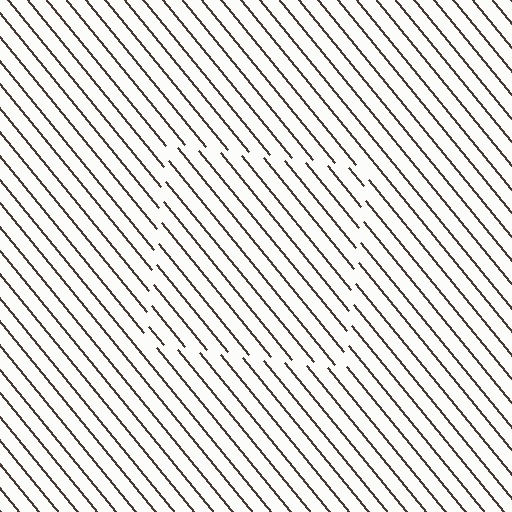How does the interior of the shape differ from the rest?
The interior of the shape contains the same grating, shifted by half a period — the contour is defined by the phase discontinuity where line-ends from the inner and outer gratings abut.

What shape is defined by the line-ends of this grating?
An illusory square. The interior of the shape contains the same grating, shifted by half a period — the contour is defined by the phase discontinuity where line-ends from the inner and outer gratings abut.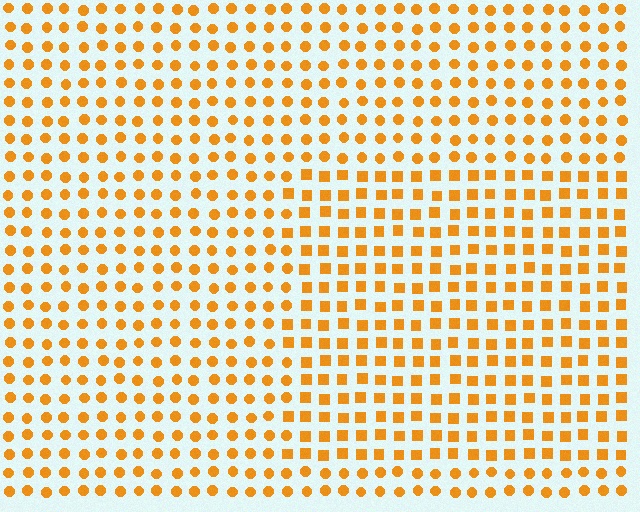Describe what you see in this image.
The image is filled with small orange elements arranged in a uniform grid. A rectangle-shaped region contains squares, while the surrounding area contains circles. The boundary is defined purely by the change in element shape.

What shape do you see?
I see a rectangle.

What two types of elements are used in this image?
The image uses squares inside the rectangle region and circles outside it.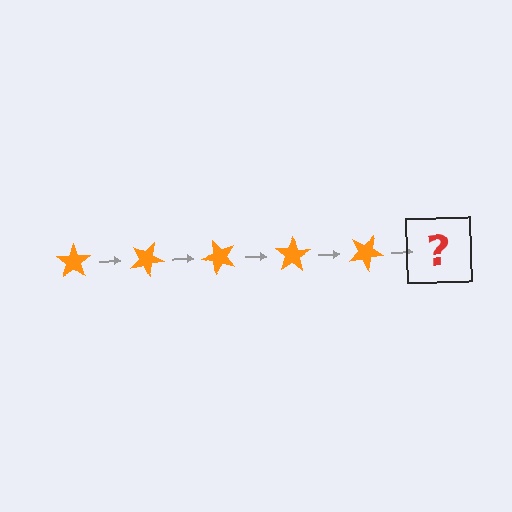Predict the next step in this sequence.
The next step is an orange star rotated 125 degrees.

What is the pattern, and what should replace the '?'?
The pattern is that the star rotates 25 degrees each step. The '?' should be an orange star rotated 125 degrees.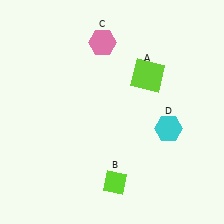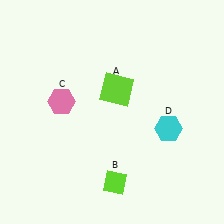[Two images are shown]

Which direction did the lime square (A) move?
The lime square (A) moved left.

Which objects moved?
The objects that moved are: the lime square (A), the pink hexagon (C).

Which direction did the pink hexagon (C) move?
The pink hexagon (C) moved down.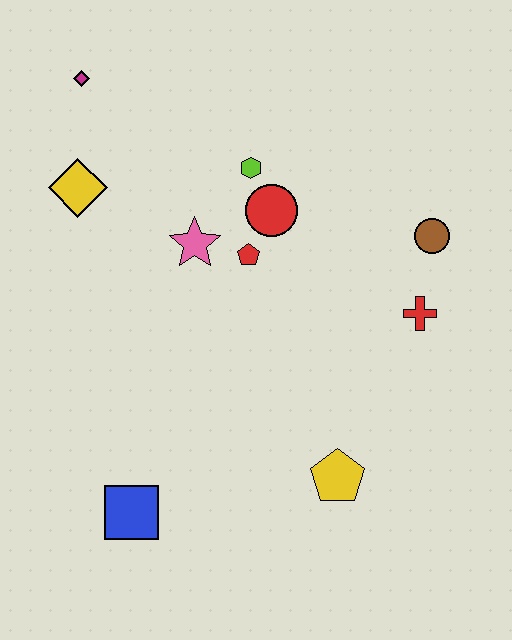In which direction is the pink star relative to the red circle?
The pink star is to the left of the red circle.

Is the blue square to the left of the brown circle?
Yes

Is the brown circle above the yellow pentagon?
Yes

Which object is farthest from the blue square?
The magenta diamond is farthest from the blue square.